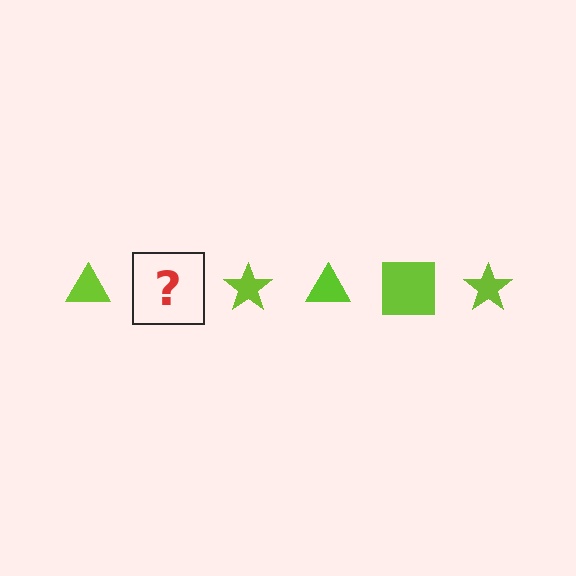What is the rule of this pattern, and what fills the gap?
The rule is that the pattern cycles through triangle, square, star shapes in lime. The gap should be filled with a lime square.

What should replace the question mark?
The question mark should be replaced with a lime square.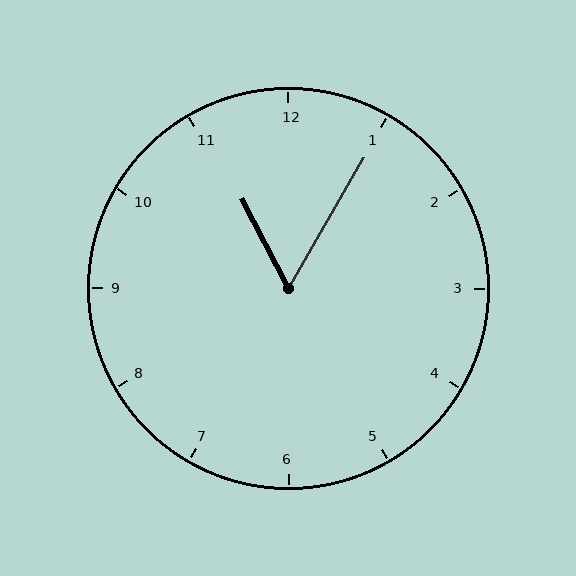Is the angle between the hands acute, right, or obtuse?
It is acute.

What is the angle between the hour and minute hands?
Approximately 58 degrees.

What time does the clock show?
11:05.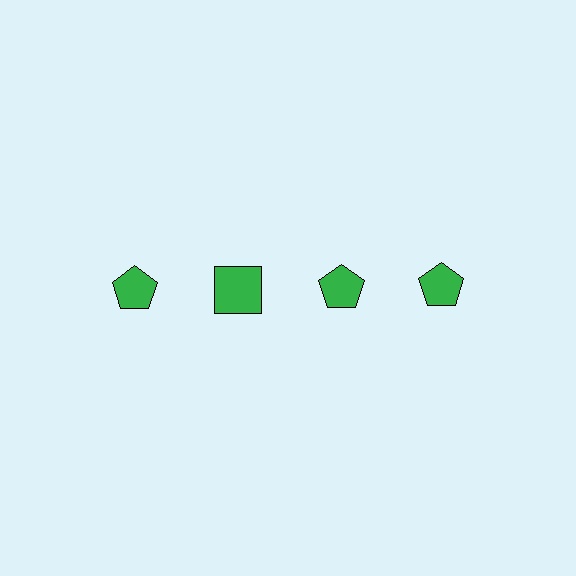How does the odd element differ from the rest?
It has a different shape: square instead of pentagon.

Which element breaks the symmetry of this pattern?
The green square in the top row, second from left column breaks the symmetry. All other shapes are green pentagons.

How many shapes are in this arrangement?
There are 4 shapes arranged in a grid pattern.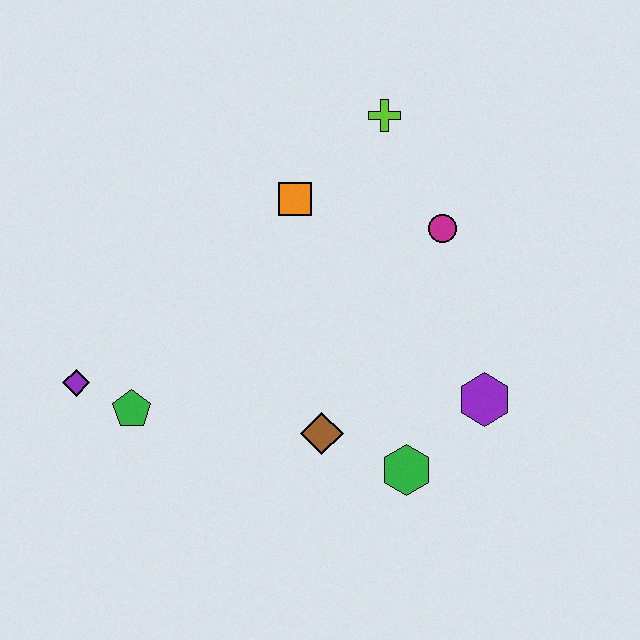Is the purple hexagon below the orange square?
Yes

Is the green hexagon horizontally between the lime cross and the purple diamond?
No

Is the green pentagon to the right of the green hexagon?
No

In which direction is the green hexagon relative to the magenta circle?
The green hexagon is below the magenta circle.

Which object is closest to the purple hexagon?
The green hexagon is closest to the purple hexagon.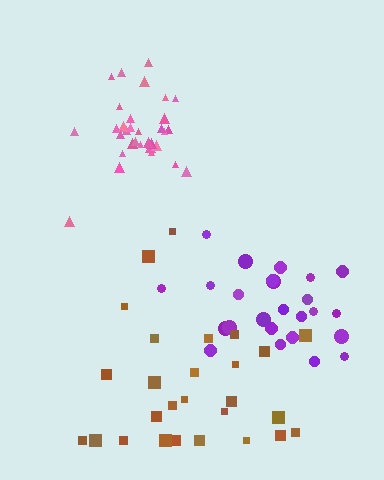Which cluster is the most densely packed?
Pink.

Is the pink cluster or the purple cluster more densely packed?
Pink.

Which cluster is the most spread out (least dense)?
Brown.